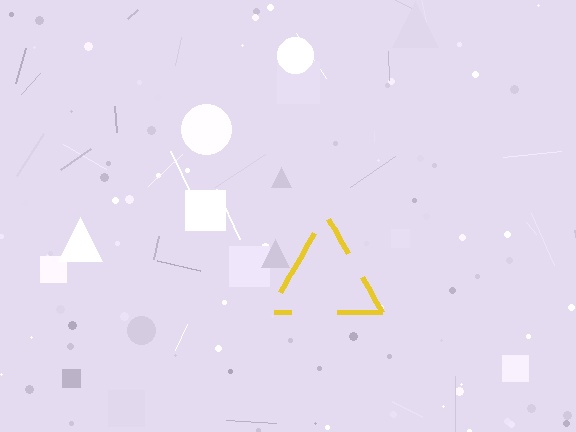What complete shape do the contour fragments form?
The contour fragments form a triangle.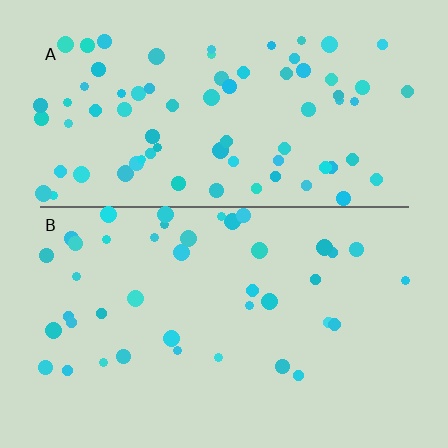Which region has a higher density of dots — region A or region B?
A (the top).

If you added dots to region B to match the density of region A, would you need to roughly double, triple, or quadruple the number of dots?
Approximately double.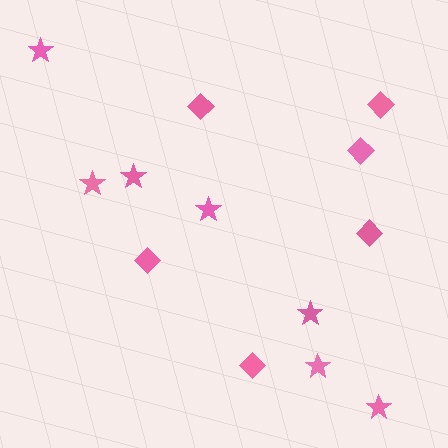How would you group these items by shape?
There are 2 groups: one group of stars (7) and one group of diamonds (6).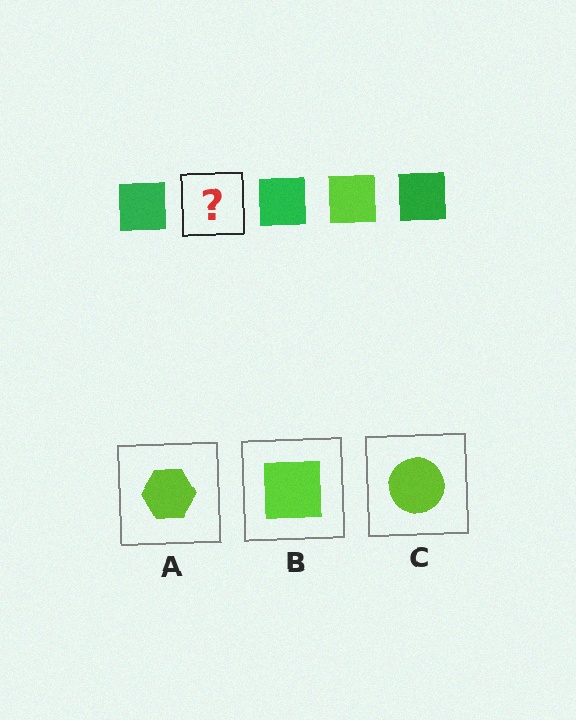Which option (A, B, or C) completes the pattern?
B.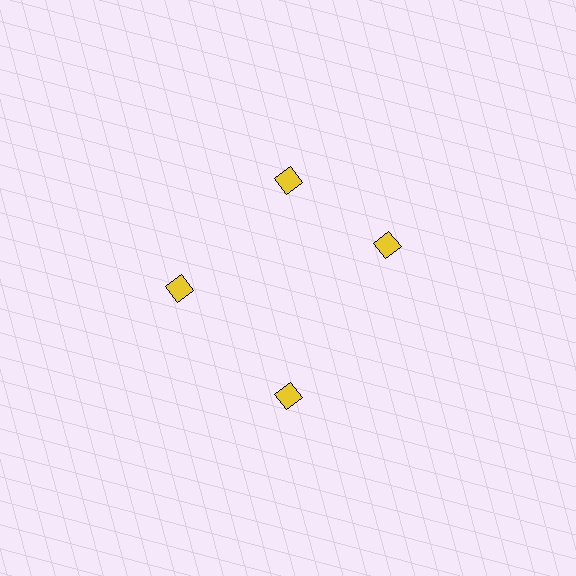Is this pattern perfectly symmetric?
No. The 4 yellow squares are arranged in a ring, but one element near the 3 o'clock position is rotated out of alignment along the ring, breaking the 4-fold rotational symmetry.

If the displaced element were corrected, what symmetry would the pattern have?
It would have 4-fold rotational symmetry — the pattern would map onto itself every 90 degrees.